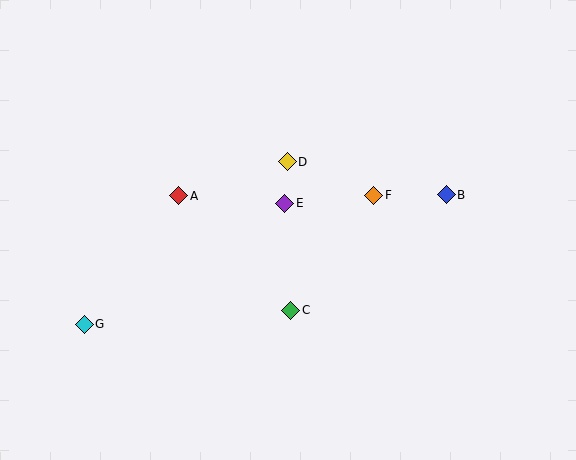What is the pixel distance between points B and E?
The distance between B and E is 162 pixels.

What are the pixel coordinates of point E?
Point E is at (285, 203).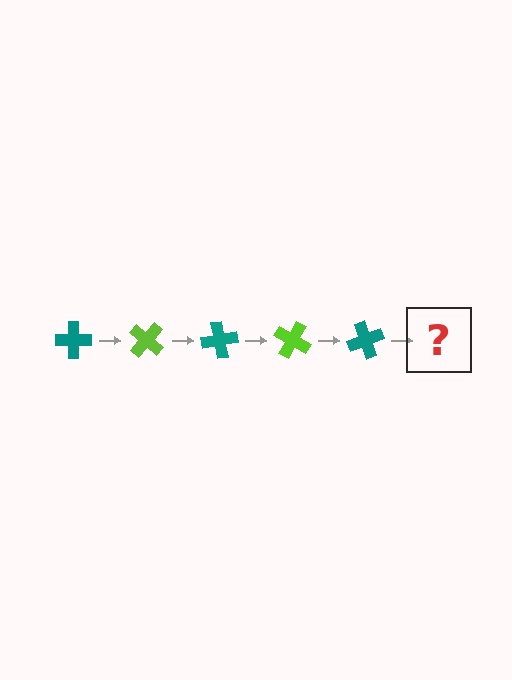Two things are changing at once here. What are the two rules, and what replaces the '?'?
The two rules are that it rotates 40 degrees each step and the color cycles through teal and lime. The '?' should be a lime cross, rotated 200 degrees from the start.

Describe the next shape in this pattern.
It should be a lime cross, rotated 200 degrees from the start.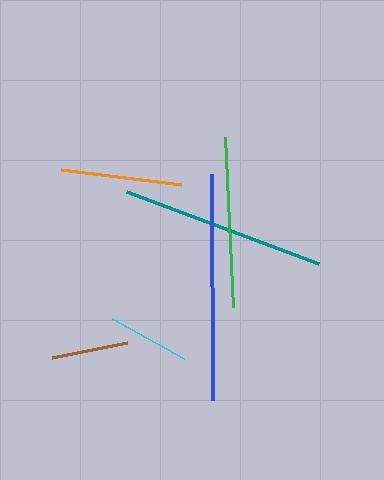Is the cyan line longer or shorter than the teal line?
The teal line is longer than the cyan line.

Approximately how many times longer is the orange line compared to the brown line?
The orange line is approximately 1.6 times the length of the brown line.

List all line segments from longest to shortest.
From longest to shortest: blue, teal, green, orange, cyan, brown.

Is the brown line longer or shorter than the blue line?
The blue line is longer than the brown line.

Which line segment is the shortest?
The brown line is the shortest at approximately 76 pixels.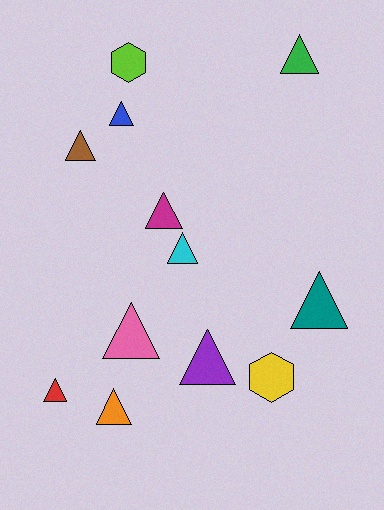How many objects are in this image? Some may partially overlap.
There are 12 objects.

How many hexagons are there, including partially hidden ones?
There are 2 hexagons.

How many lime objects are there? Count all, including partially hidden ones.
There is 1 lime object.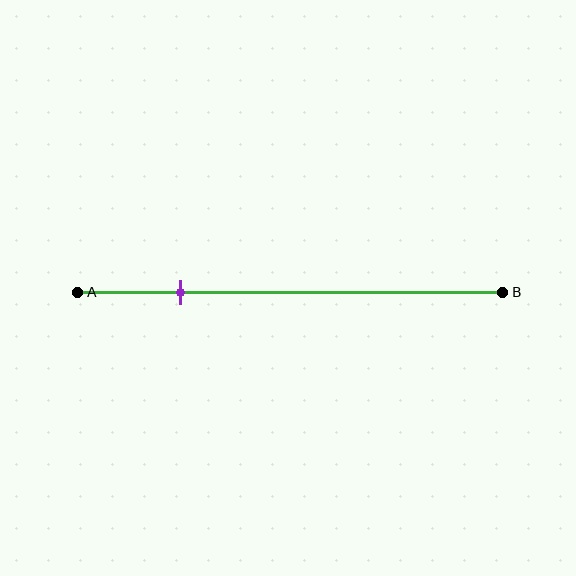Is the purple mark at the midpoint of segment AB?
No, the mark is at about 25% from A, not at the 50% midpoint.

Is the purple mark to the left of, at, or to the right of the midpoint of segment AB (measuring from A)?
The purple mark is to the left of the midpoint of segment AB.